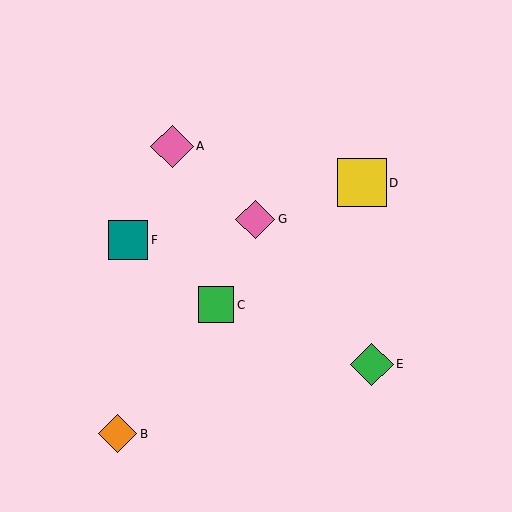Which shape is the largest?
The yellow square (labeled D) is the largest.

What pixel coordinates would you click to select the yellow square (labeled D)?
Click at (362, 183) to select the yellow square D.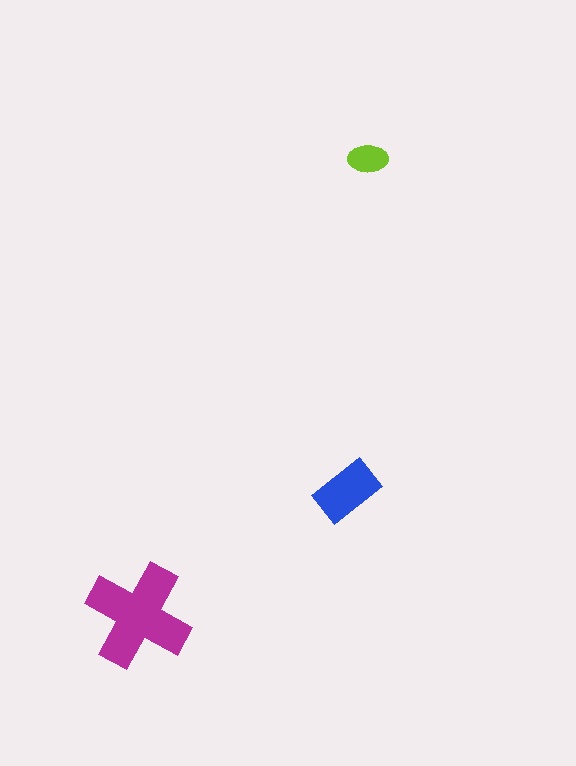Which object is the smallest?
The lime ellipse.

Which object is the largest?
The magenta cross.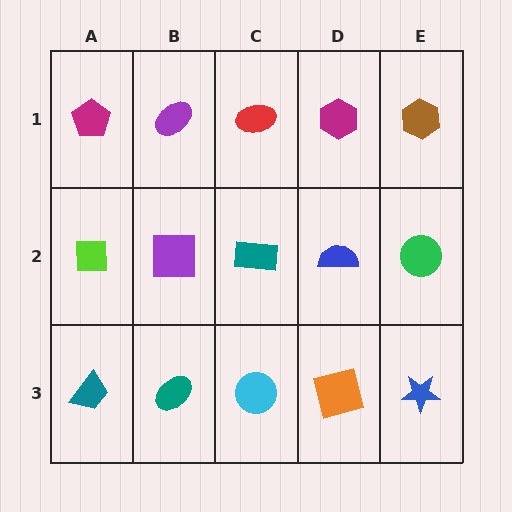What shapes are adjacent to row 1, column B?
A purple square (row 2, column B), a magenta pentagon (row 1, column A), a red ellipse (row 1, column C).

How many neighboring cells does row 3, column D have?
3.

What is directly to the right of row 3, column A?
A teal ellipse.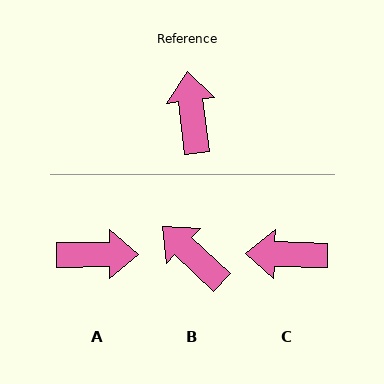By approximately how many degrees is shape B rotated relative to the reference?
Approximately 40 degrees counter-clockwise.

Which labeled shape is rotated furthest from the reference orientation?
A, about 96 degrees away.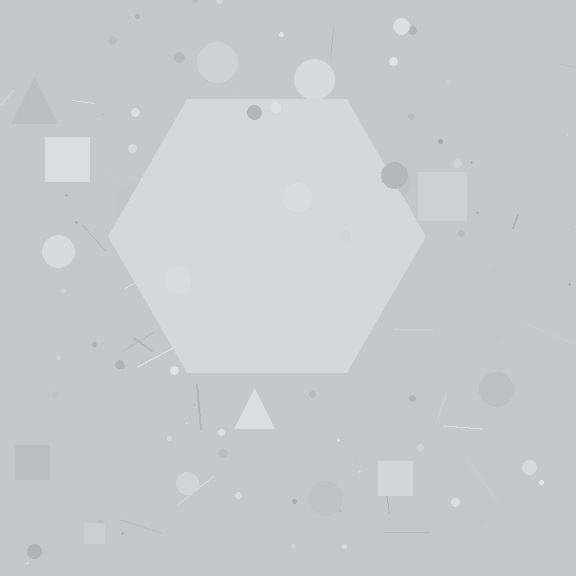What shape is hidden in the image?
A hexagon is hidden in the image.